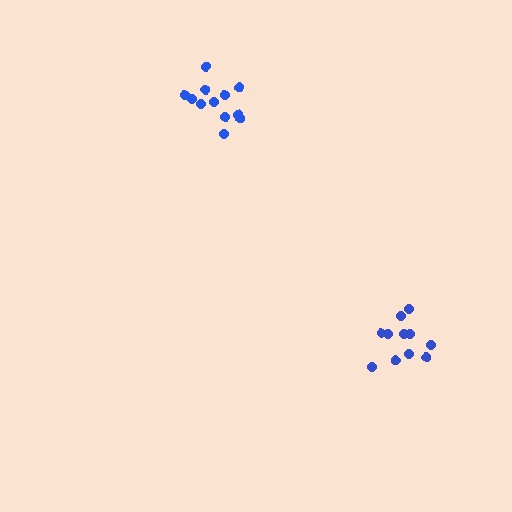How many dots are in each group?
Group 1: 12 dots, Group 2: 11 dots (23 total).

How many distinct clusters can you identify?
There are 2 distinct clusters.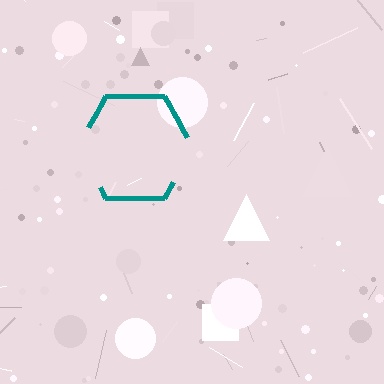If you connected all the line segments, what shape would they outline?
They would outline a hexagon.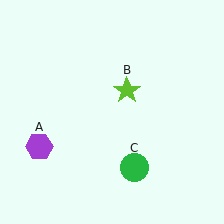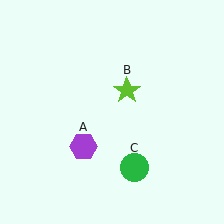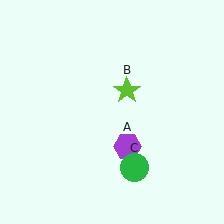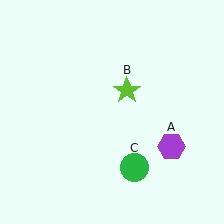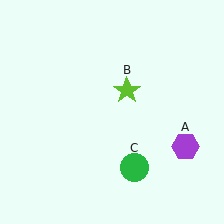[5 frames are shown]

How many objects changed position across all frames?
1 object changed position: purple hexagon (object A).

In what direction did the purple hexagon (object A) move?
The purple hexagon (object A) moved right.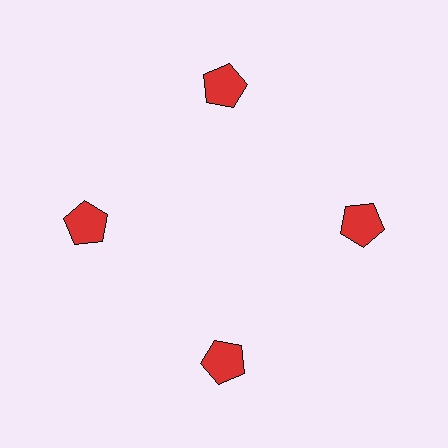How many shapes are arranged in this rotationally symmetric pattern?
There are 4 shapes, arranged in 4 groups of 1.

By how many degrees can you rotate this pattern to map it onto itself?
The pattern maps onto itself every 90 degrees of rotation.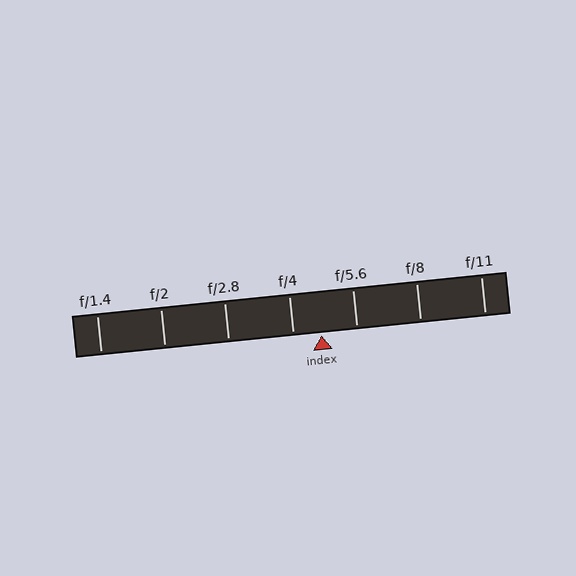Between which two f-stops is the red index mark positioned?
The index mark is between f/4 and f/5.6.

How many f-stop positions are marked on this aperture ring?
There are 7 f-stop positions marked.